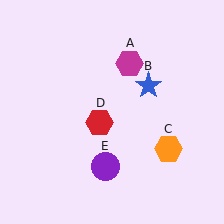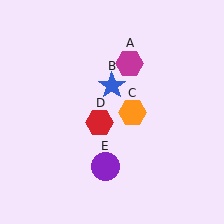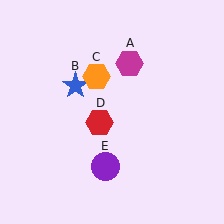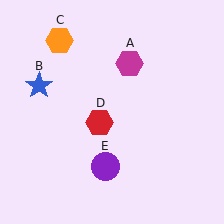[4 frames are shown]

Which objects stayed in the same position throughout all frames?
Magenta hexagon (object A) and red hexagon (object D) and purple circle (object E) remained stationary.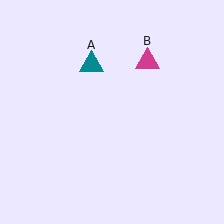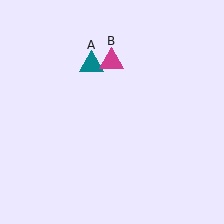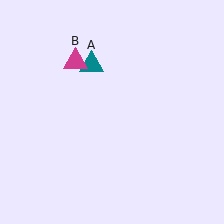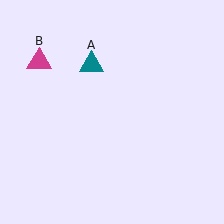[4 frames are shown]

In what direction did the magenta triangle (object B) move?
The magenta triangle (object B) moved left.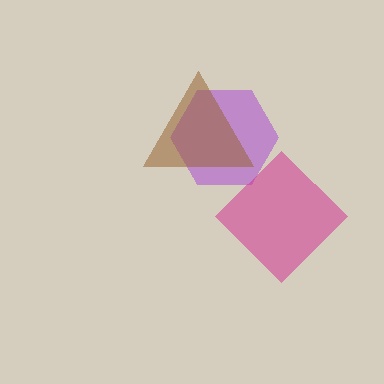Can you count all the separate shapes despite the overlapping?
Yes, there are 3 separate shapes.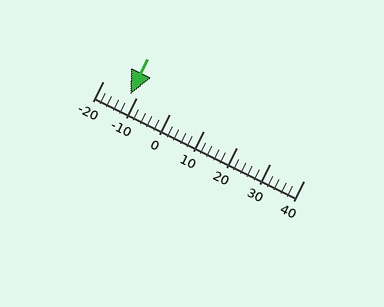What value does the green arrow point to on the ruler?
The green arrow points to approximately -12.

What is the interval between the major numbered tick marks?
The major tick marks are spaced 10 units apart.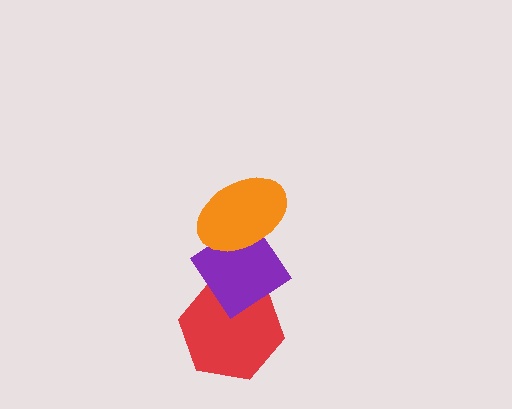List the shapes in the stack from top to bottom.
From top to bottom: the orange ellipse, the purple diamond, the red hexagon.